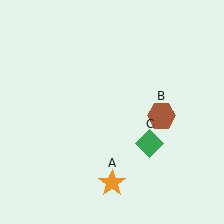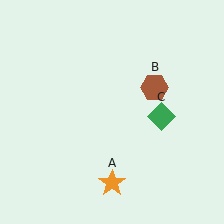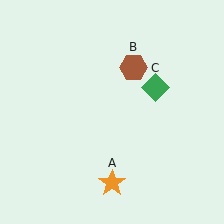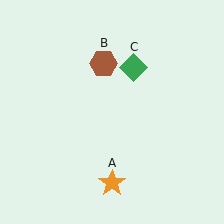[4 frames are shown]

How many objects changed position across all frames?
2 objects changed position: brown hexagon (object B), green diamond (object C).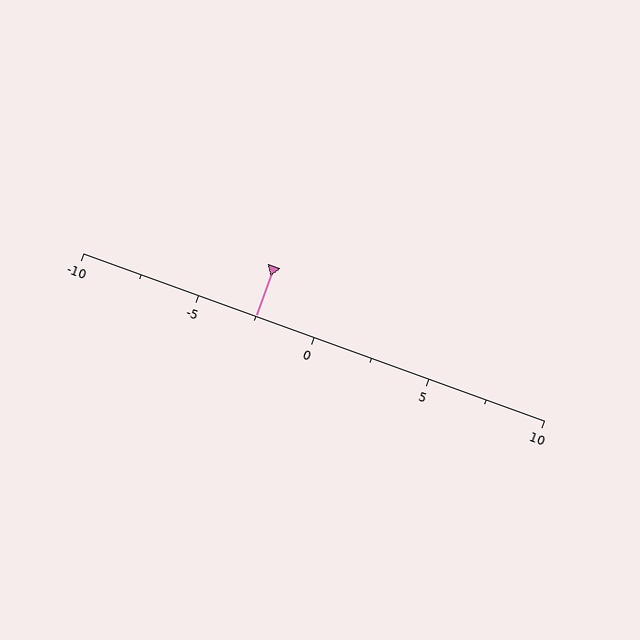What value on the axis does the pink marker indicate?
The marker indicates approximately -2.5.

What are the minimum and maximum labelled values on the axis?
The axis runs from -10 to 10.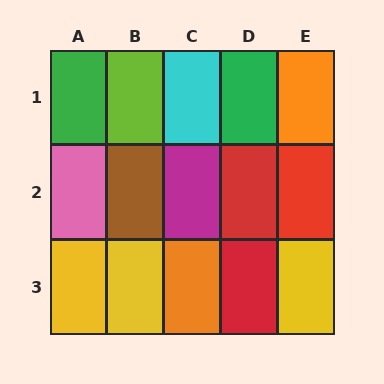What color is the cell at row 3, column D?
Red.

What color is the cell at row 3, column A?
Yellow.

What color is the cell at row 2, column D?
Red.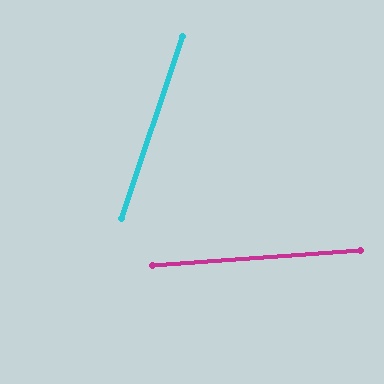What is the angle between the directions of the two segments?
Approximately 67 degrees.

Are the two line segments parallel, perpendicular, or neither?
Neither parallel nor perpendicular — they differ by about 67°.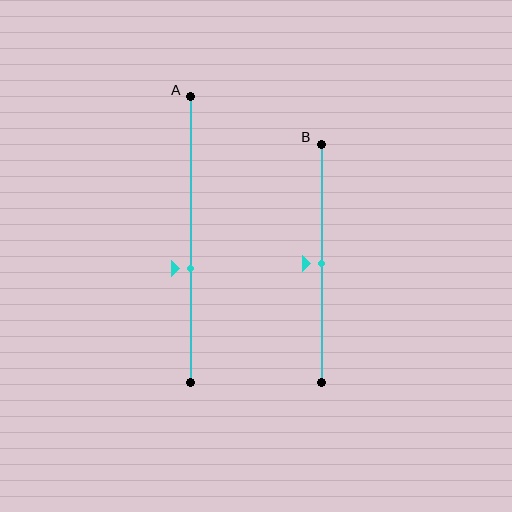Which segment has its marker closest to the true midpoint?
Segment B has its marker closest to the true midpoint.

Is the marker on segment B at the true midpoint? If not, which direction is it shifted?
Yes, the marker on segment B is at the true midpoint.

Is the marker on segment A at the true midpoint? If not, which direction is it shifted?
No, the marker on segment A is shifted downward by about 10% of the segment length.